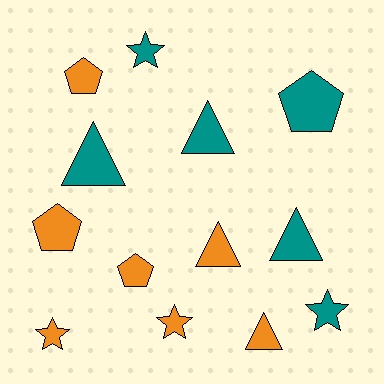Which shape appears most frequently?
Triangle, with 5 objects.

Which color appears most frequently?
Orange, with 7 objects.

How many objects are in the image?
There are 13 objects.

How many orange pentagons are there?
There are 3 orange pentagons.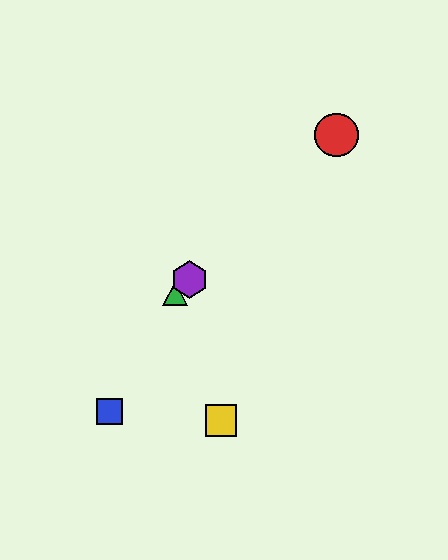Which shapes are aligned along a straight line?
The red circle, the green triangle, the purple hexagon are aligned along a straight line.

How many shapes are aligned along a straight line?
3 shapes (the red circle, the green triangle, the purple hexagon) are aligned along a straight line.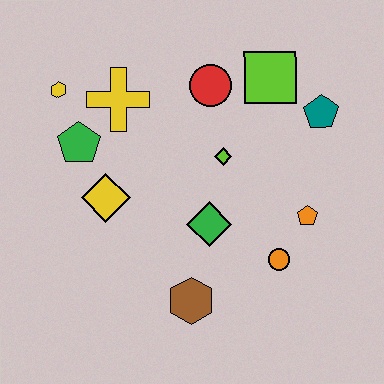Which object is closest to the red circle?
The lime square is closest to the red circle.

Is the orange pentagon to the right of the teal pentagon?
No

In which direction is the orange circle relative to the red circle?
The orange circle is below the red circle.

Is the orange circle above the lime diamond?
No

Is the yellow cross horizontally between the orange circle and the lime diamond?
No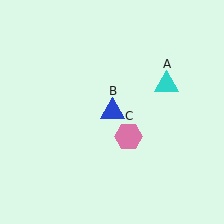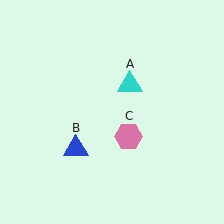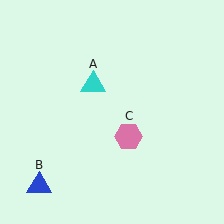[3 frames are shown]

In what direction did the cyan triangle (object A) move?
The cyan triangle (object A) moved left.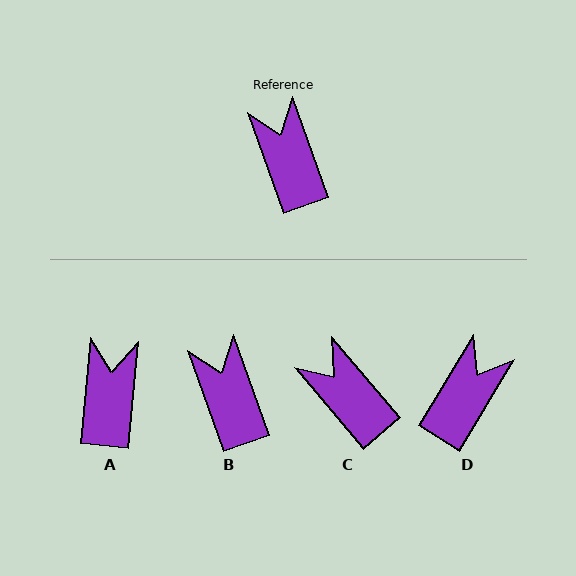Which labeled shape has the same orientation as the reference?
B.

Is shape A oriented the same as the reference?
No, it is off by about 25 degrees.